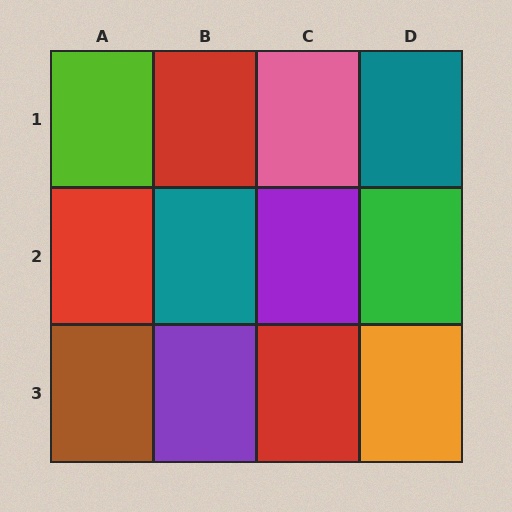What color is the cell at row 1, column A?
Lime.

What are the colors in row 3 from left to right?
Brown, purple, red, orange.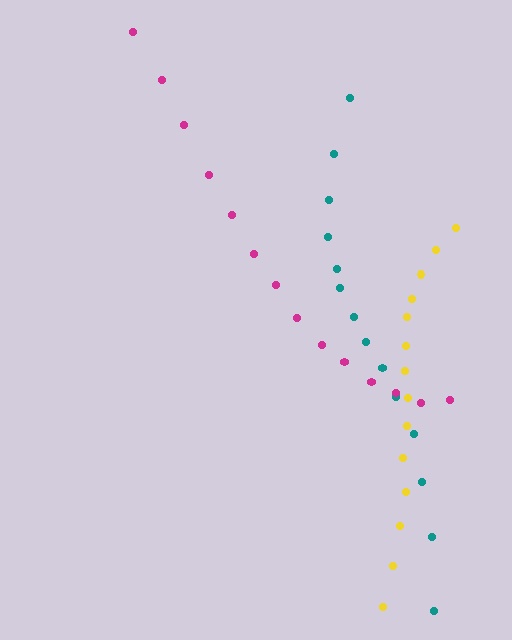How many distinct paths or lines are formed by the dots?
There are 3 distinct paths.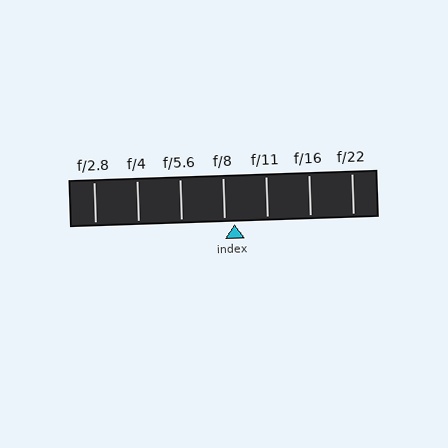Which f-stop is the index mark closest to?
The index mark is closest to f/8.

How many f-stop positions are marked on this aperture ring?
There are 7 f-stop positions marked.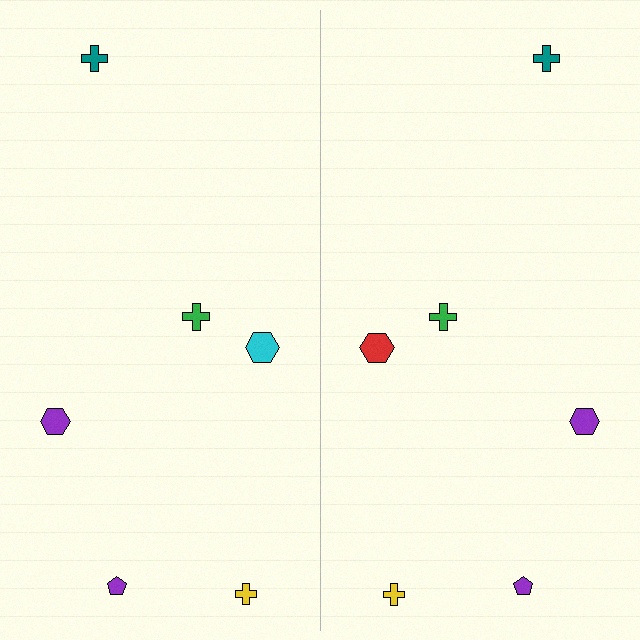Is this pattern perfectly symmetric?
No, the pattern is not perfectly symmetric. The red hexagon on the right side breaks the symmetry — its mirror counterpart is cyan.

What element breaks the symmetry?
The red hexagon on the right side breaks the symmetry — its mirror counterpart is cyan.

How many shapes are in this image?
There are 12 shapes in this image.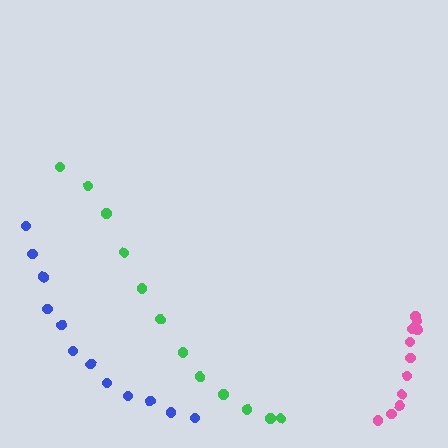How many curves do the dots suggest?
There are 3 distinct paths.